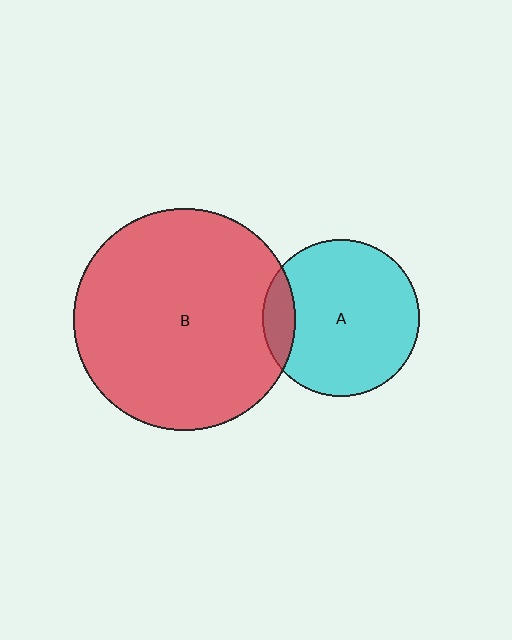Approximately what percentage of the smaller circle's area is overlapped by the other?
Approximately 10%.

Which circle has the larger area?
Circle B (red).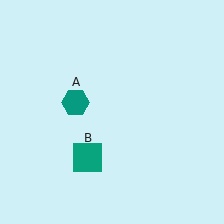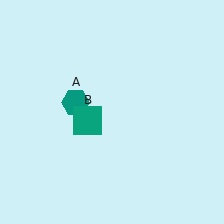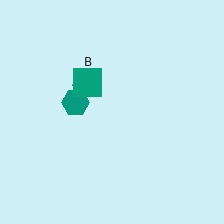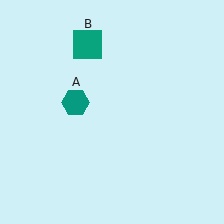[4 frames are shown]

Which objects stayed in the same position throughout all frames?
Teal hexagon (object A) remained stationary.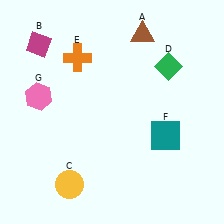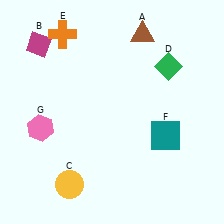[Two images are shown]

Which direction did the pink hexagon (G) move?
The pink hexagon (G) moved down.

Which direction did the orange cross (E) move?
The orange cross (E) moved up.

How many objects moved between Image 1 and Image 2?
2 objects moved between the two images.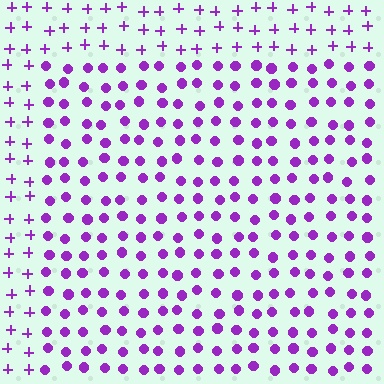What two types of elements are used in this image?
The image uses circles inside the rectangle region and plus signs outside it.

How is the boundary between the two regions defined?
The boundary is defined by a change in element shape: circles inside vs. plus signs outside. All elements share the same color and spacing.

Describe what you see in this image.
The image is filled with small purple elements arranged in a uniform grid. A rectangle-shaped region contains circles, while the surrounding area contains plus signs. The boundary is defined purely by the change in element shape.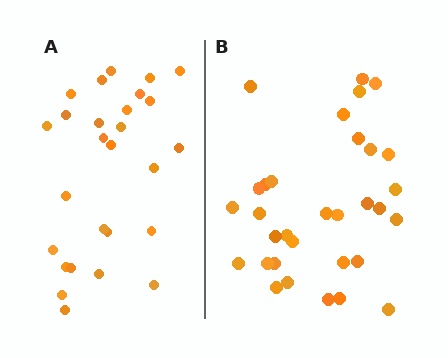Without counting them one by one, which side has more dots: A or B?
Region B (the right region) has more dots.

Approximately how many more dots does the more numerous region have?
Region B has about 5 more dots than region A.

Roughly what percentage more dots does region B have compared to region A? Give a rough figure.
About 20% more.